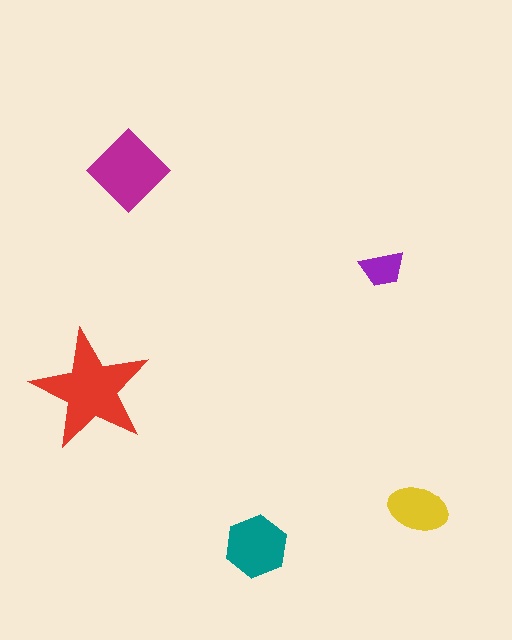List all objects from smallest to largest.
The purple trapezoid, the yellow ellipse, the teal hexagon, the magenta diamond, the red star.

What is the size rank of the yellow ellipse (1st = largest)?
4th.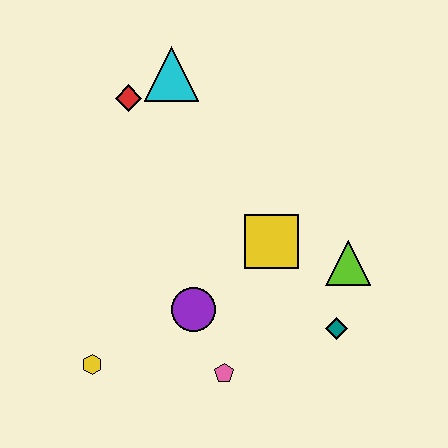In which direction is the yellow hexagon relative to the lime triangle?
The yellow hexagon is to the left of the lime triangle.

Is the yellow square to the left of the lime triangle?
Yes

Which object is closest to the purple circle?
The pink pentagon is closest to the purple circle.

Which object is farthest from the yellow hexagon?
The cyan triangle is farthest from the yellow hexagon.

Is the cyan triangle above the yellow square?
Yes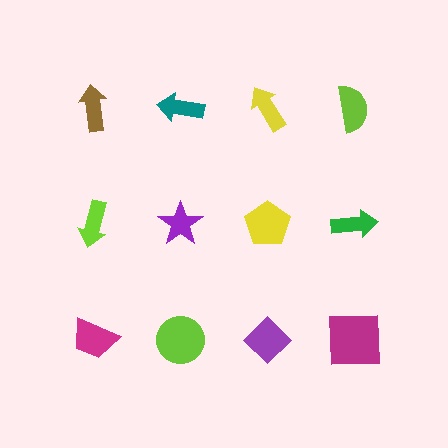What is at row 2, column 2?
A purple star.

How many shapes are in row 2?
4 shapes.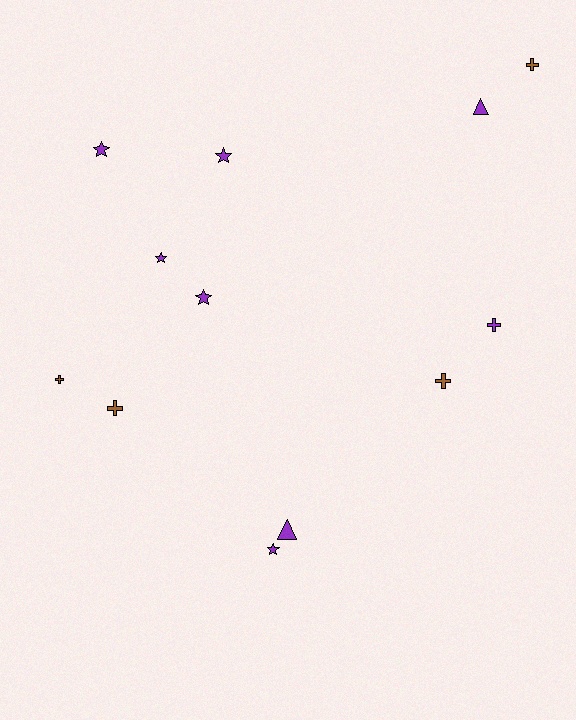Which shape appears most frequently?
Star, with 5 objects.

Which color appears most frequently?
Purple, with 8 objects.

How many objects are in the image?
There are 12 objects.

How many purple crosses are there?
There is 1 purple cross.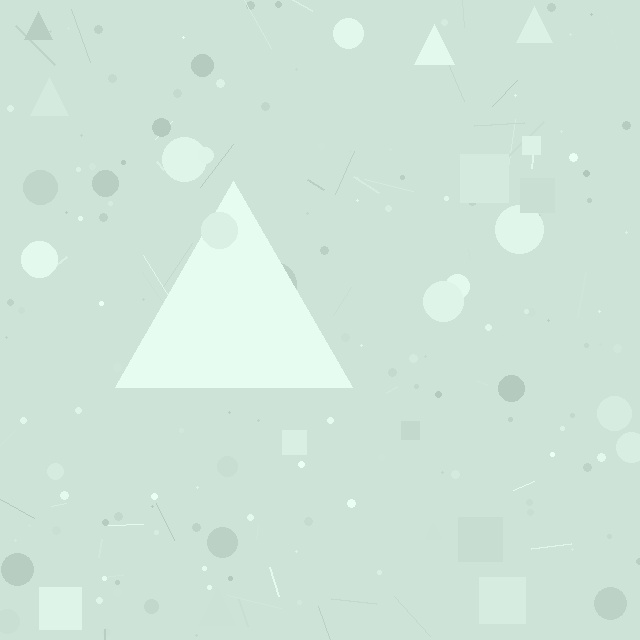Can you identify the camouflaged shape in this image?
The camouflaged shape is a triangle.